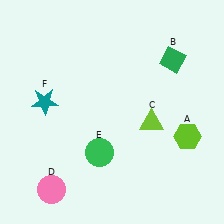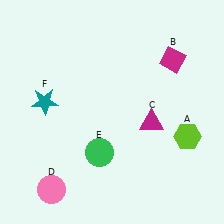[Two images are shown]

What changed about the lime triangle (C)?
In Image 1, C is lime. In Image 2, it changed to magenta.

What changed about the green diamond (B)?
In Image 1, B is green. In Image 2, it changed to magenta.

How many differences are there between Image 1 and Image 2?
There are 2 differences between the two images.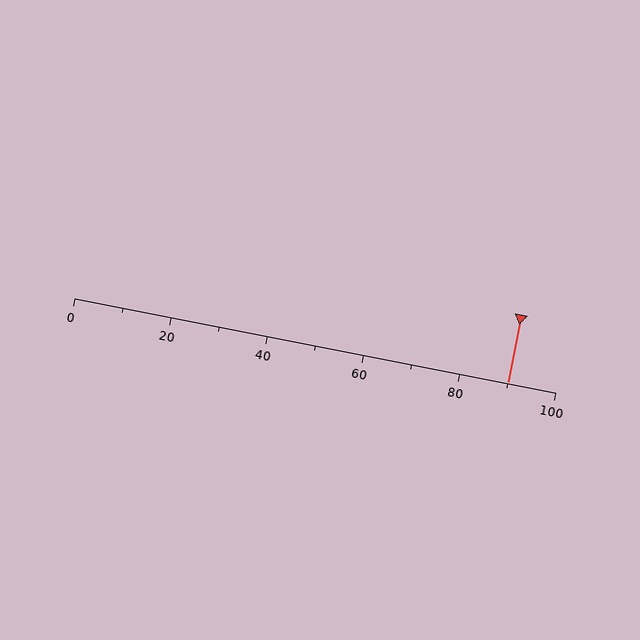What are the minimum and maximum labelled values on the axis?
The axis runs from 0 to 100.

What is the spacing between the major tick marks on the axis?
The major ticks are spaced 20 apart.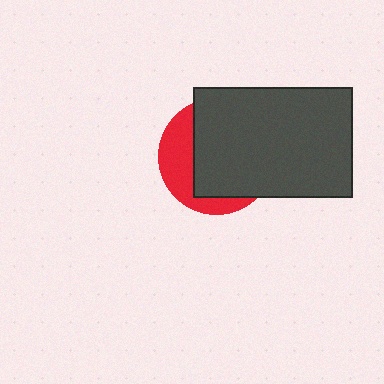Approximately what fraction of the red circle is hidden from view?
Roughly 66% of the red circle is hidden behind the dark gray rectangle.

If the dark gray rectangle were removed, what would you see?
You would see the complete red circle.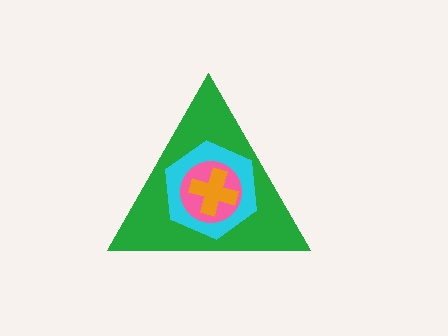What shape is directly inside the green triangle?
The cyan hexagon.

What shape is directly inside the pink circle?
The orange cross.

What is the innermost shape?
The orange cross.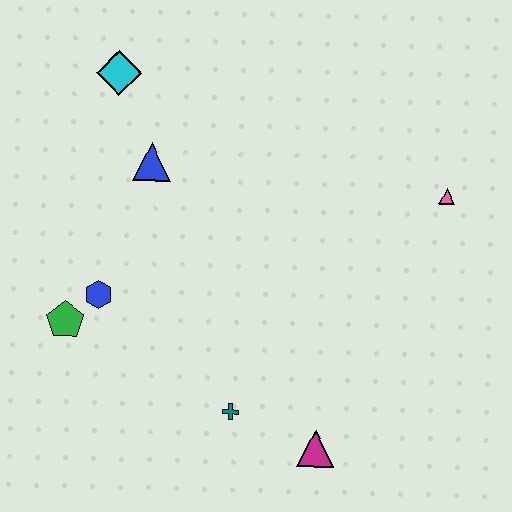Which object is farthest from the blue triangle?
The magenta triangle is farthest from the blue triangle.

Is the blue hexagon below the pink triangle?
Yes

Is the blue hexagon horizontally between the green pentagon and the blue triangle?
Yes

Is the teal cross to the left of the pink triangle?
Yes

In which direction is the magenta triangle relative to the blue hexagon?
The magenta triangle is to the right of the blue hexagon.